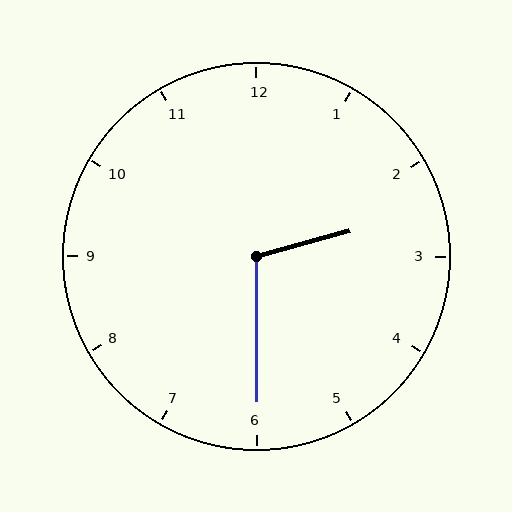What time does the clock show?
2:30.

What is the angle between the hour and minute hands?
Approximately 105 degrees.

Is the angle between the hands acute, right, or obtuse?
It is obtuse.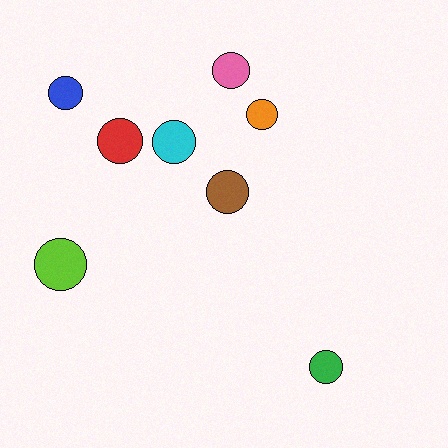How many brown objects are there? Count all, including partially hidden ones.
There is 1 brown object.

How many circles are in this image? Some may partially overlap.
There are 8 circles.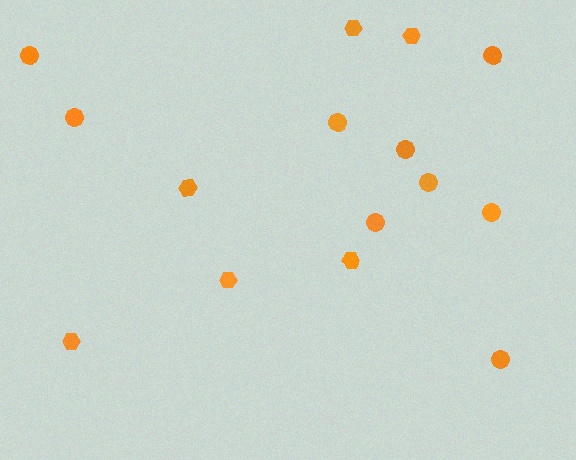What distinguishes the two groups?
There are 2 groups: one group of circles (9) and one group of hexagons (6).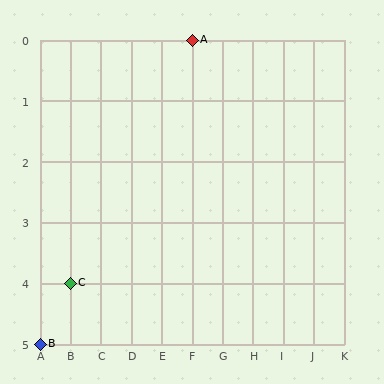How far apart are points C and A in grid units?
Points C and A are 4 columns and 4 rows apart (about 5.7 grid units diagonally).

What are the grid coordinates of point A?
Point A is at grid coordinates (F, 0).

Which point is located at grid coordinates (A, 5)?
Point B is at (A, 5).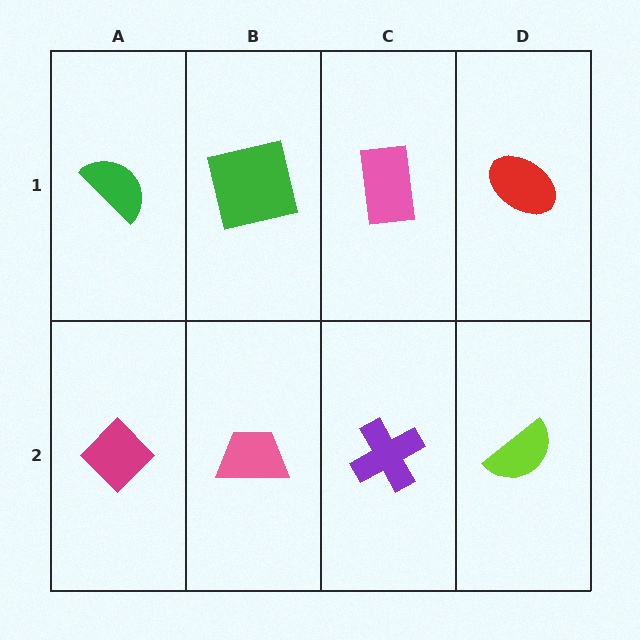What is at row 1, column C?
A pink rectangle.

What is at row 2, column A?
A magenta diamond.